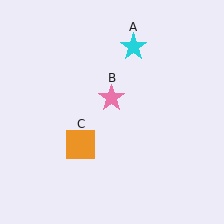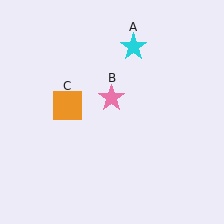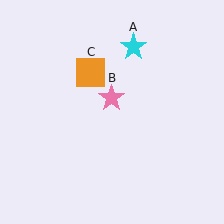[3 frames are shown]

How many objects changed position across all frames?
1 object changed position: orange square (object C).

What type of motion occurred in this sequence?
The orange square (object C) rotated clockwise around the center of the scene.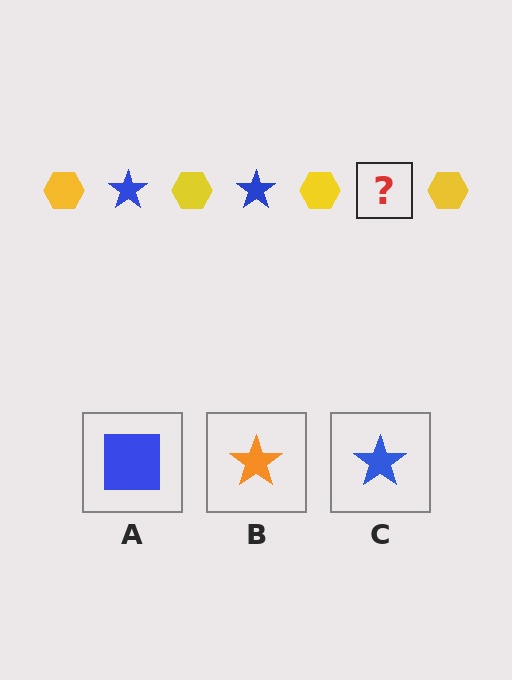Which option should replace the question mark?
Option C.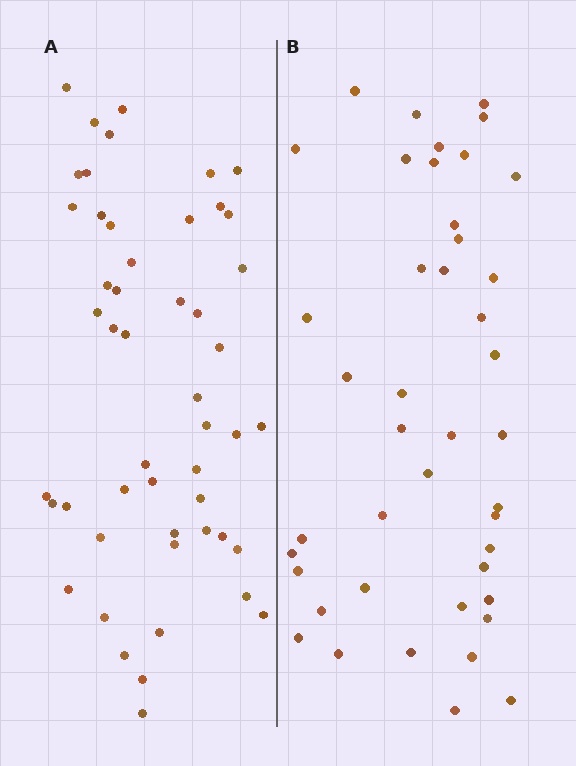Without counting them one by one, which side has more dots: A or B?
Region A (the left region) has more dots.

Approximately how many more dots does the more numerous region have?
Region A has roughly 8 or so more dots than region B.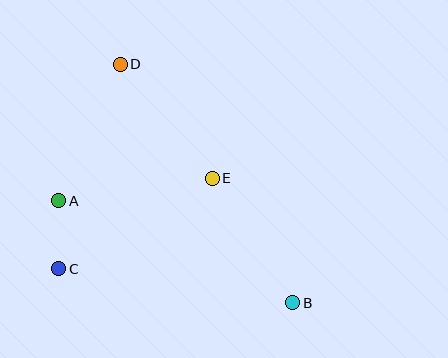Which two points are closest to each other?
Points A and C are closest to each other.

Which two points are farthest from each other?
Points B and D are farthest from each other.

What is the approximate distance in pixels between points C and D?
The distance between C and D is approximately 213 pixels.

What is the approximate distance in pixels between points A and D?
The distance between A and D is approximately 149 pixels.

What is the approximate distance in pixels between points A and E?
The distance between A and E is approximately 155 pixels.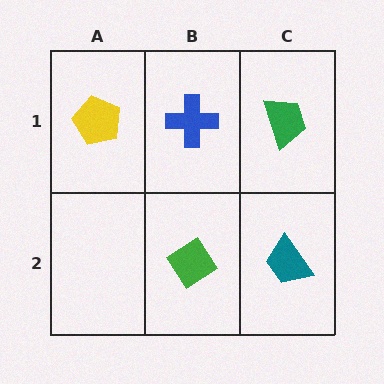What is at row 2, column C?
A teal trapezoid.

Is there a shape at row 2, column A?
No, that cell is empty.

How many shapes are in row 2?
2 shapes.